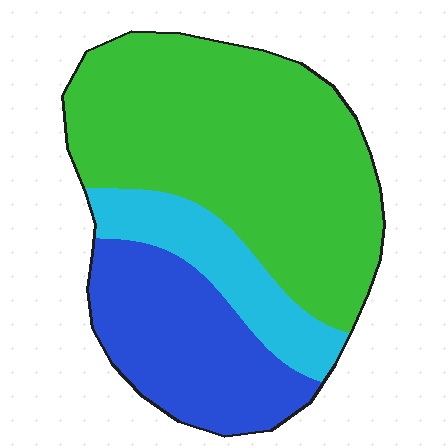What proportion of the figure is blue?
Blue covers 27% of the figure.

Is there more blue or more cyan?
Blue.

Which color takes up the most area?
Green, at roughly 55%.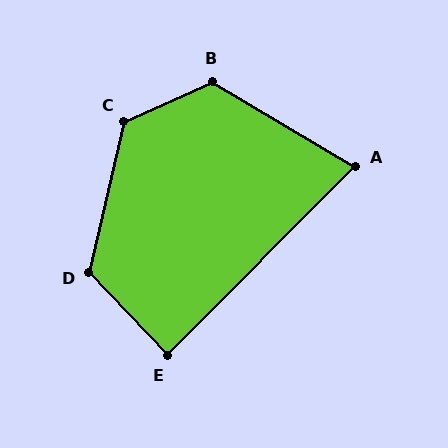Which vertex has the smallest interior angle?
A, at approximately 76 degrees.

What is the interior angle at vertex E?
Approximately 88 degrees (approximately right).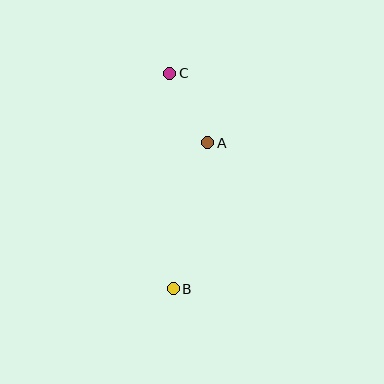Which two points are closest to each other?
Points A and C are closest to each other.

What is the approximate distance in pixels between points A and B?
The distance between A and B is approximately 150 pixels.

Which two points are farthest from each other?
Points B and C are farthest from each other.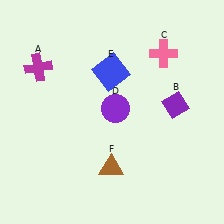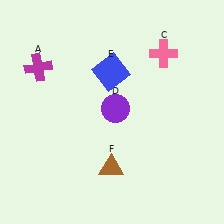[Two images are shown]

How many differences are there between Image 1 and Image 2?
There is 1 difference between the two images.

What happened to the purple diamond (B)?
The purple diamond (B) was removed in Image 2. It was in the top-right area of Image 1.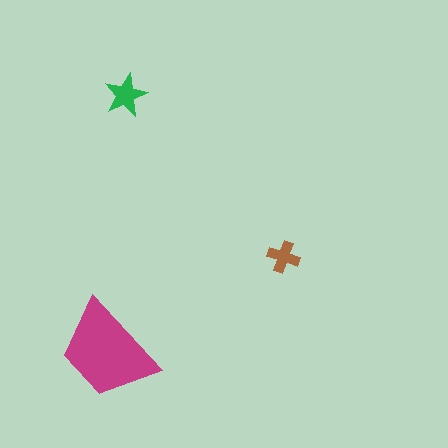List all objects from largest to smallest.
The magenta trapezoid, the green star, the brown cross.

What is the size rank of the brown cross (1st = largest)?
3rd.